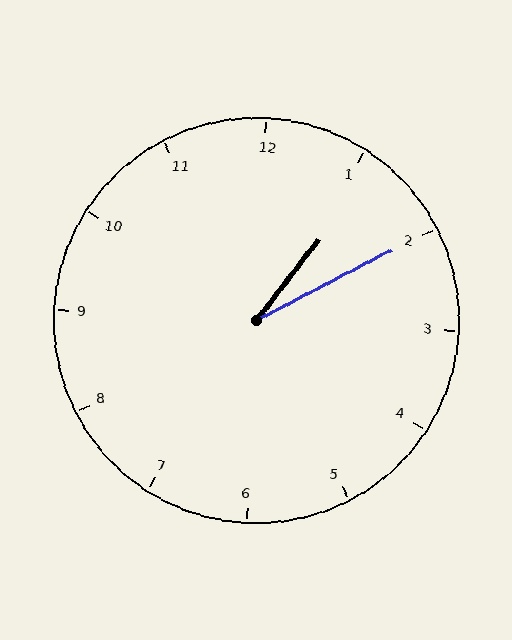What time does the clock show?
1:10.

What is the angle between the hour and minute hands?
Approximately 25 degrees.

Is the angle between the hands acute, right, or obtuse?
It is acute.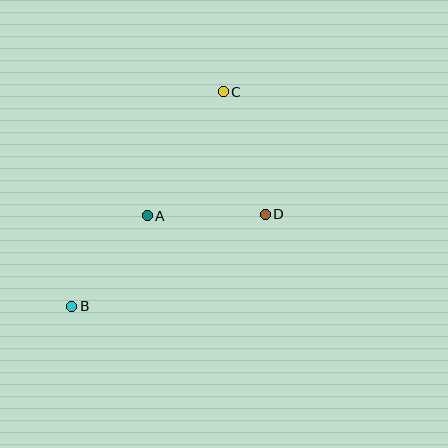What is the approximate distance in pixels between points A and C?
The distance between A and C is approximately 145 pixels.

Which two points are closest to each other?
Points A and D are closest to each other.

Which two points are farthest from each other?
Points B and C are farthest from each other.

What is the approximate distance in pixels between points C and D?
The distance between C and D is approximately 130 pixels.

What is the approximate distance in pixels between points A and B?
The distance between A and B is approximately 118 pixels.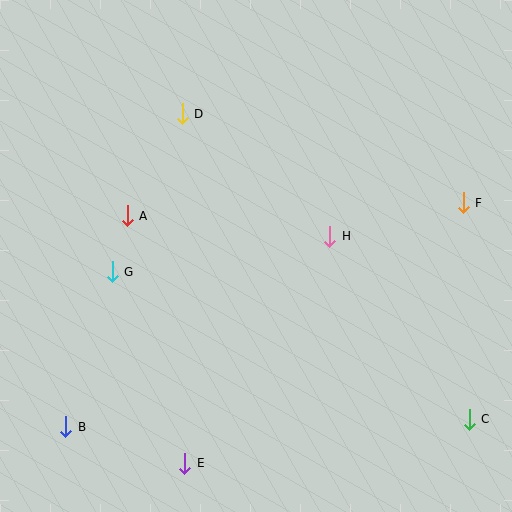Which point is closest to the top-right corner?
Point F is closest to the top-right corner.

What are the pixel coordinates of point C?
Point C is at (469, 419).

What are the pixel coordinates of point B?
Point B is at (66, 427).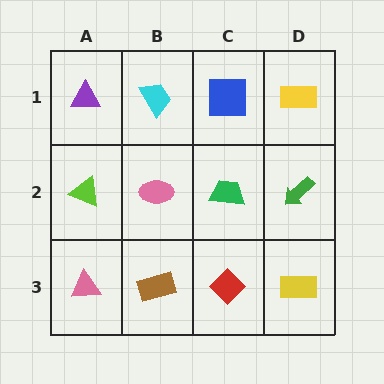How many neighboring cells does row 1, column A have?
2.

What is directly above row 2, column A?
A purple triangle.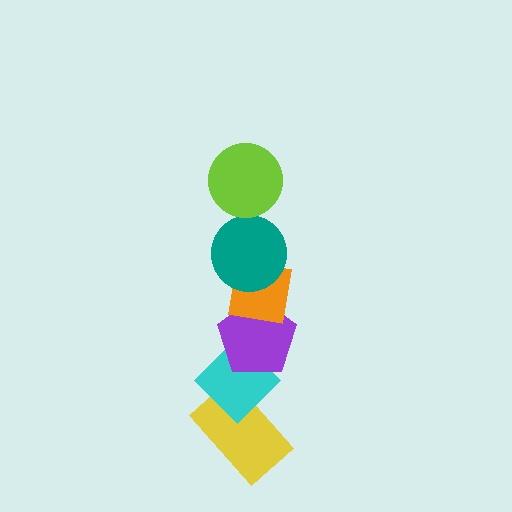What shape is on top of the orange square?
The teal circle is on top of the orange square.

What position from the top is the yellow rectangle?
The yellow rectangle is 6th from the top.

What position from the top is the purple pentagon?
The purple pentagon is 4th from the top.